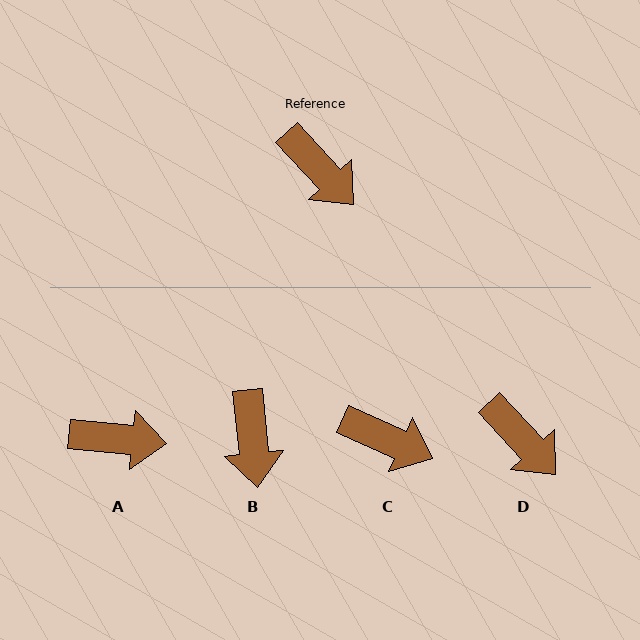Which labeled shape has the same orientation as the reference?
D.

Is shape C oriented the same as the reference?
No, it is off by about 23 degrees.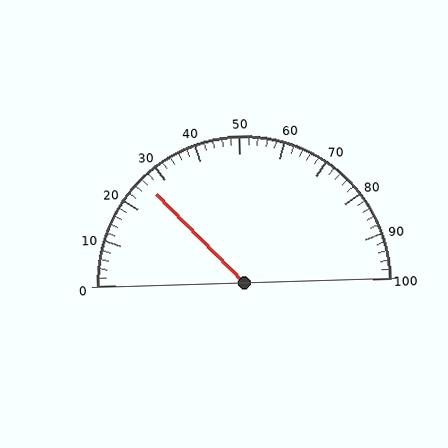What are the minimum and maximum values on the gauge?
The gauge ranges from 0 to 100.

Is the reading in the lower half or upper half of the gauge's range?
The reading is in the lower half of the range (0 to 100).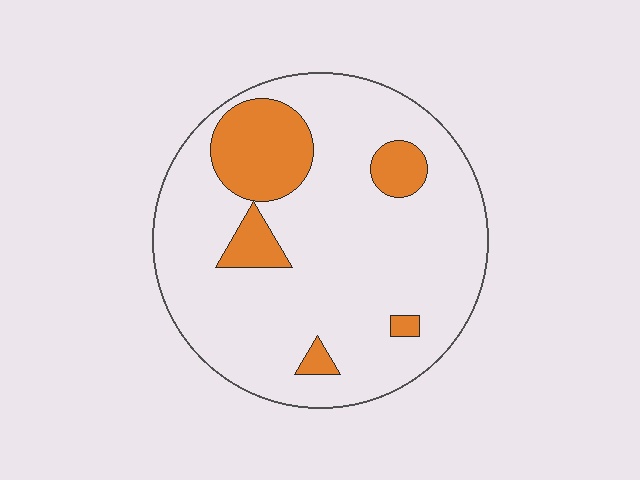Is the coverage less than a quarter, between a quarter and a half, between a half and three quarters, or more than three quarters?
Less than a quarter.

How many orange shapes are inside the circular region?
5.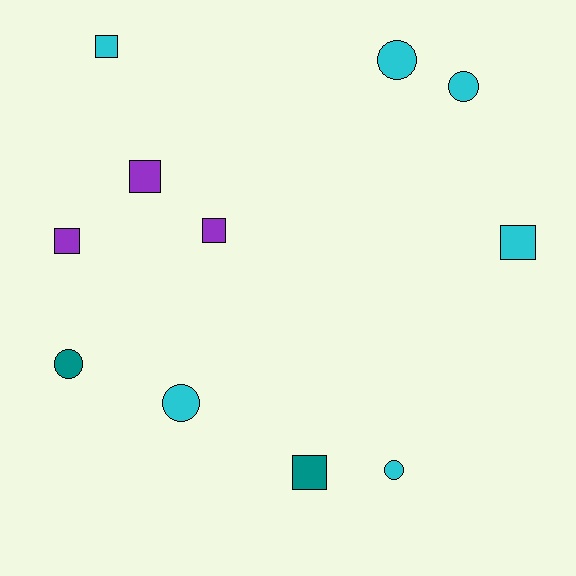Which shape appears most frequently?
Square, with 6 objects.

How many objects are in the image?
There are 11 objects.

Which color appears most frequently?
Cyan, with 6 objects.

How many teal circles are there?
There is 1 teal circle.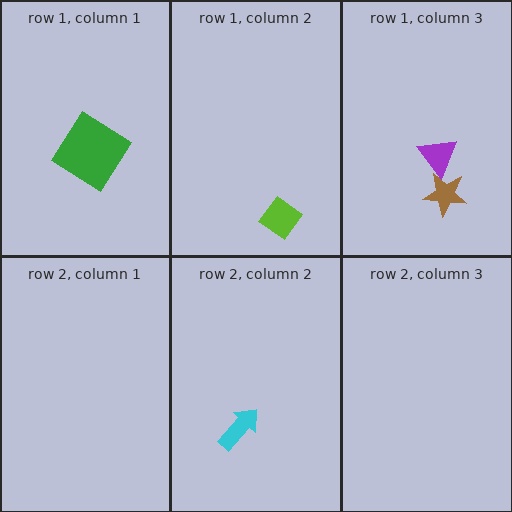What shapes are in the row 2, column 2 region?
The cyan arrow.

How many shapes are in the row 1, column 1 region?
1.